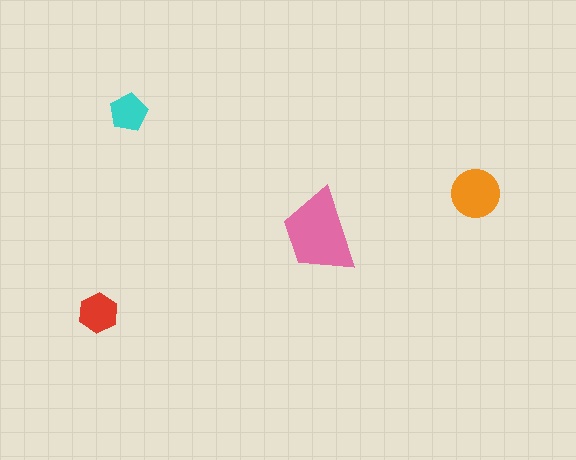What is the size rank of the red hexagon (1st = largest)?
3rd.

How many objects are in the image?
There are 4 objects in the image.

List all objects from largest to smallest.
The pink trapezoid, the orange circle, the red hexagon, the cyan pentagon.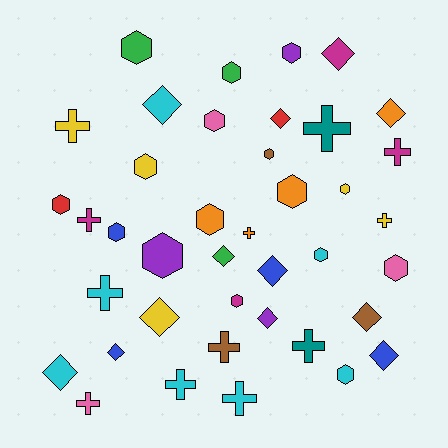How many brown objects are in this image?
There are 3 brown objects.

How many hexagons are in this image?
There are 16 hexagons.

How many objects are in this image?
There are 40 objects.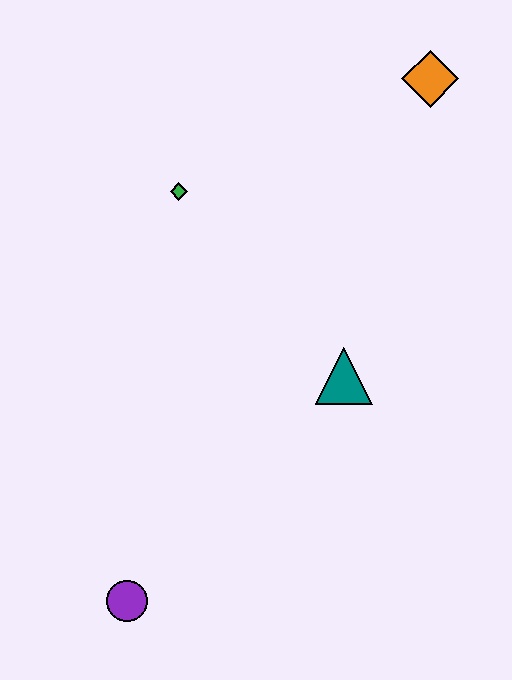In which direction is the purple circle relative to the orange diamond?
The purple circle is below the orange diamond.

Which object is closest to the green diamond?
The teal triangle is closest to the green diamond.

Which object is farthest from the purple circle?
The orange diamond is farthest from the purple circle.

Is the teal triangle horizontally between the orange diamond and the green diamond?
Yes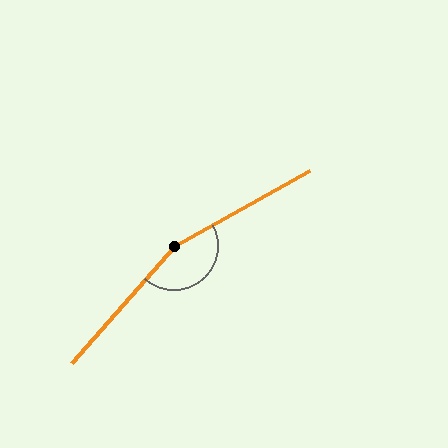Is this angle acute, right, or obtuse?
It is obtuse.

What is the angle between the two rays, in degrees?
Approximately 160 degrees.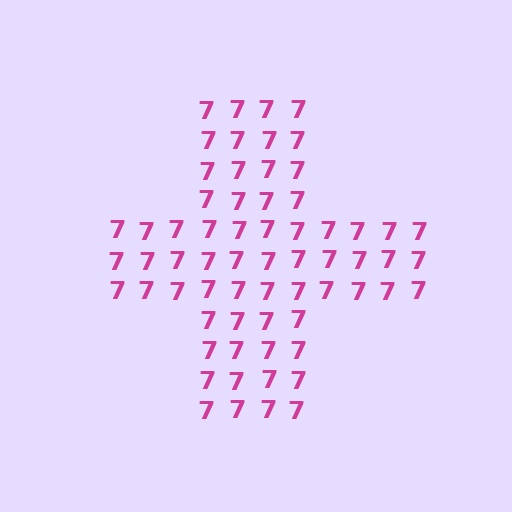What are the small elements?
The small elements are digit 7's.